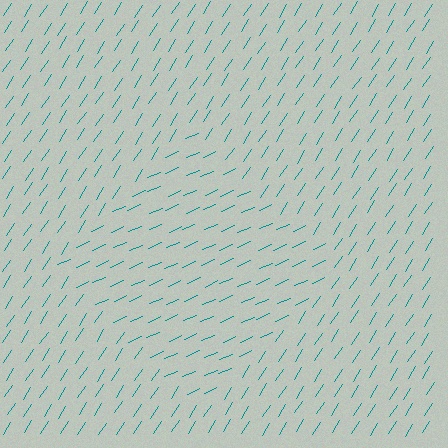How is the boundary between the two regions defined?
The boundary is defined purely by a change in line orientation (approximately 34 degrees difference). All lines are the same color and thickness.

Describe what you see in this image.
The image is filled with small teal line segments. A diamond region in the image has lines oriented differently from the surrounding lines, creating a visible texture boundary.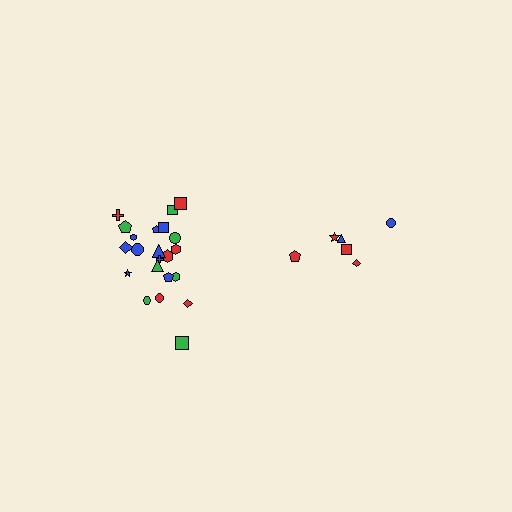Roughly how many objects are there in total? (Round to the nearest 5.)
Roughly 30 objects in total.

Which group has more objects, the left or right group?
The left group.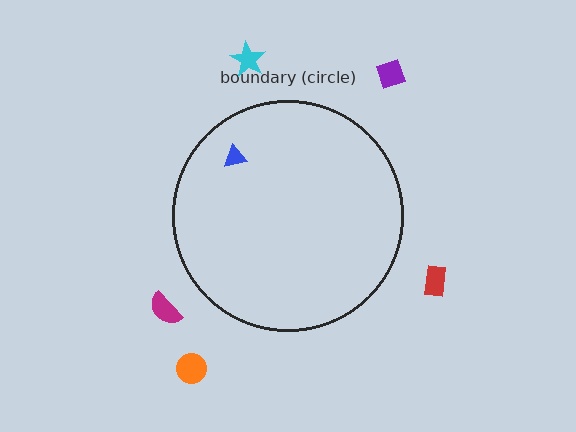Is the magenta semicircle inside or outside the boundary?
Outside.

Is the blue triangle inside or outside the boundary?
Inside.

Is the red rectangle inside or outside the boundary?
Outside.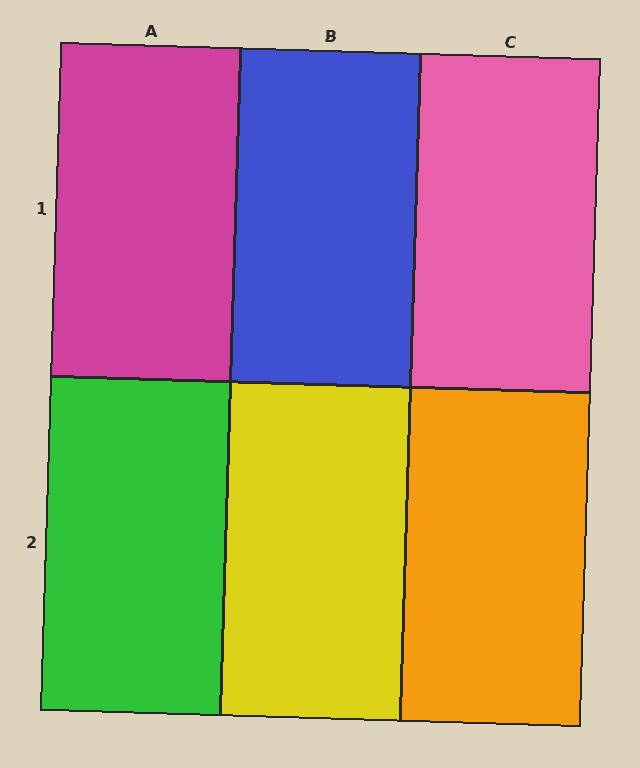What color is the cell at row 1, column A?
Magenta.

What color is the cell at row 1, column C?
Pink.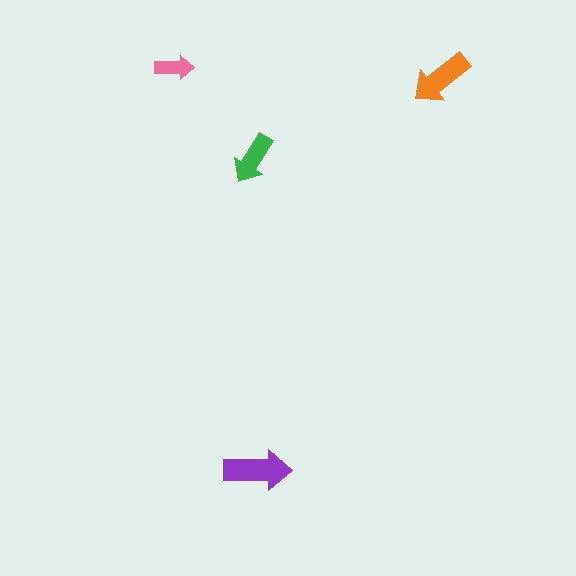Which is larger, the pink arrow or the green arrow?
The green one.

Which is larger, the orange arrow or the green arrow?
The orange one.